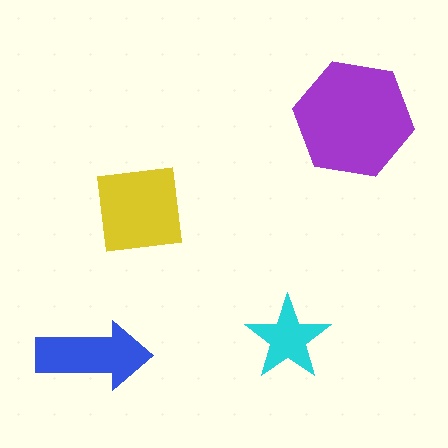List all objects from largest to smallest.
The purple hexagon, the yellow square, the blue arrow, the cyan star.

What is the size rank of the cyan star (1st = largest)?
4th.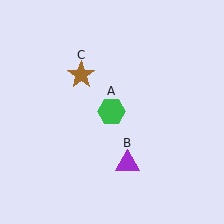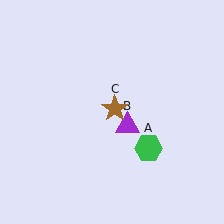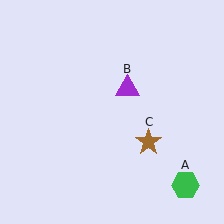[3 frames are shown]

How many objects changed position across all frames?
3 objects changed position: green hexagon (object A), purple triangle (object B), brown star (object C).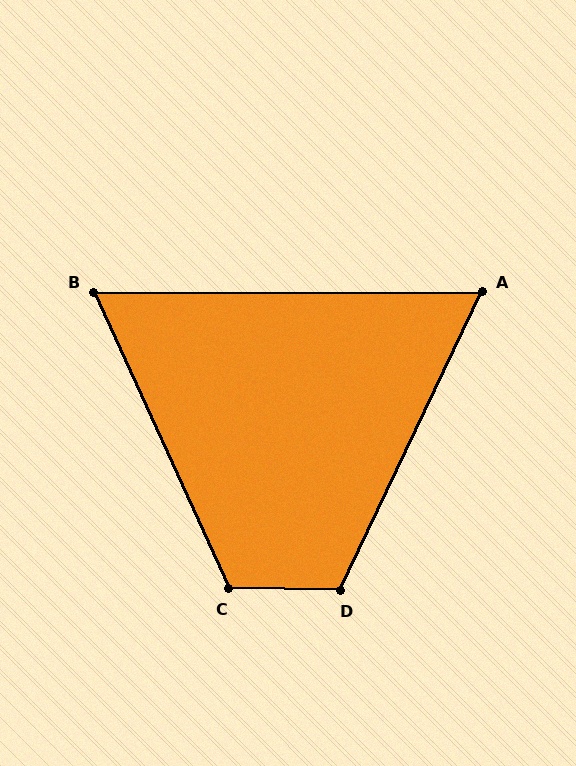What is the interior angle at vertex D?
Approximately 114 degrees (obtuse).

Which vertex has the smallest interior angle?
A, at approximately 65 degrees.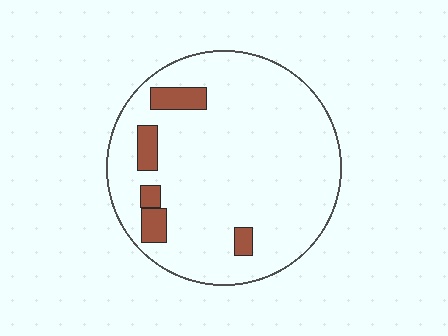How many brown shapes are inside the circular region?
5.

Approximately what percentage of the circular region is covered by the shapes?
Approximately 10%.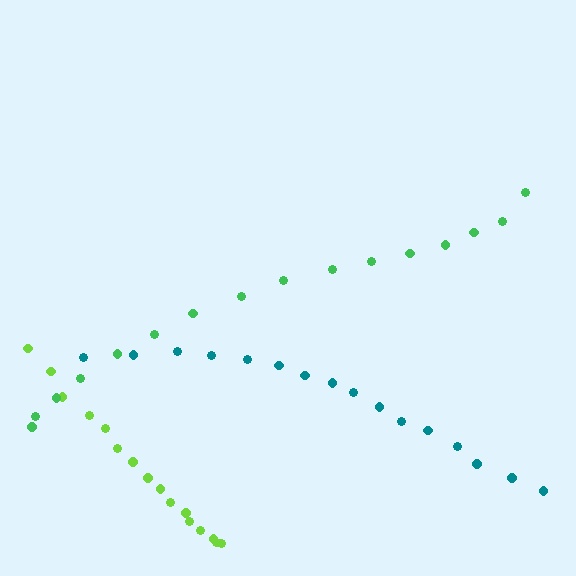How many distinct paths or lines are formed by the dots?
There are 3 distinct paths.